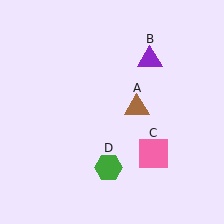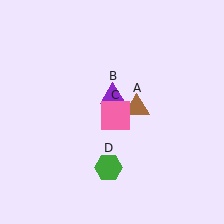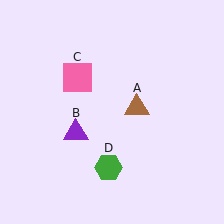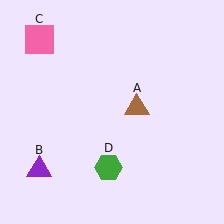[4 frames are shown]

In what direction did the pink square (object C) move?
The pink square (object C) moved up and to the left.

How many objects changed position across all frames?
2 objects changed position: purple triangle (object B), pink square (object C).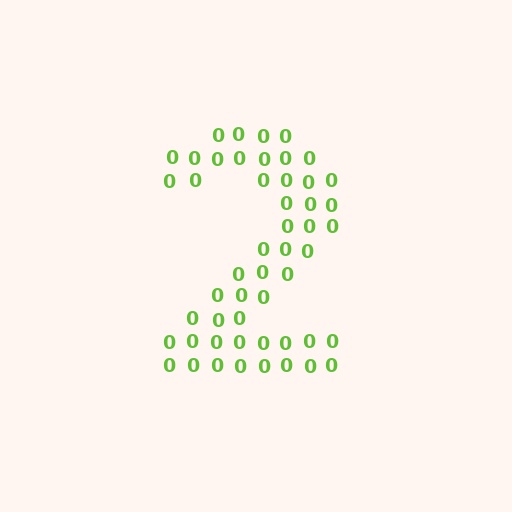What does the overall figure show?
The overall figure shows the digit 2.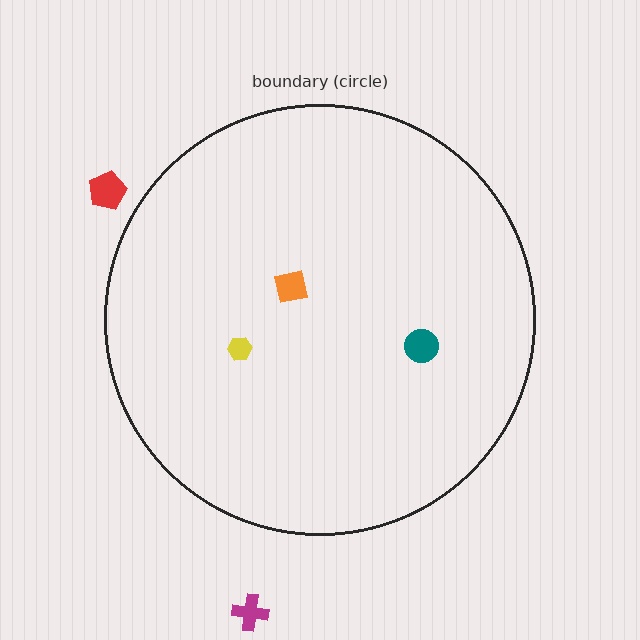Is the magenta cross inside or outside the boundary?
Outside.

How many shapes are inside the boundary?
3 inside, 2 outside.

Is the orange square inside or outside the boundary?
Inside.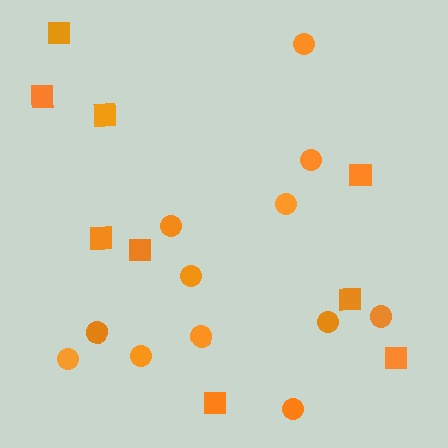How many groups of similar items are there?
There are 2 groups: one group of circles (12) and one group of squares (9).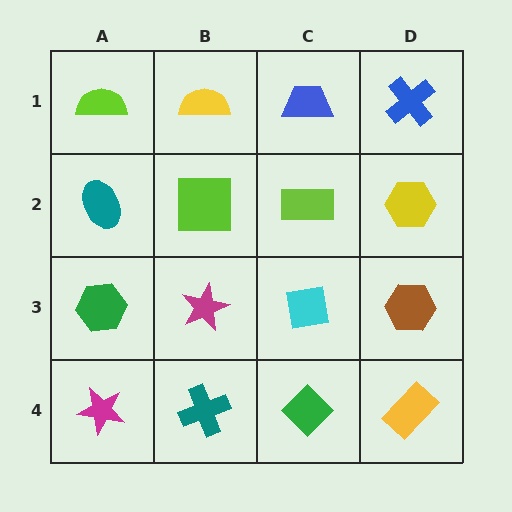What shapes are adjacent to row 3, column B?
A lime square (row 2, column B), a teal cross (row 4, column B), a green hexagon (row 3, column A), a cyan square (row 3, column C).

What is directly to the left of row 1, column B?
A lime semicircle.